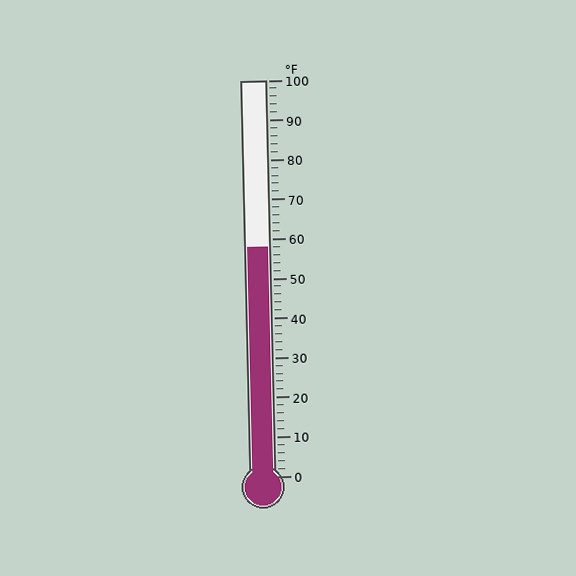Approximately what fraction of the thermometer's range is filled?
The thermometer is filled to approximately 60% of its range.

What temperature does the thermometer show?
The thermometer shows approximately 58°F.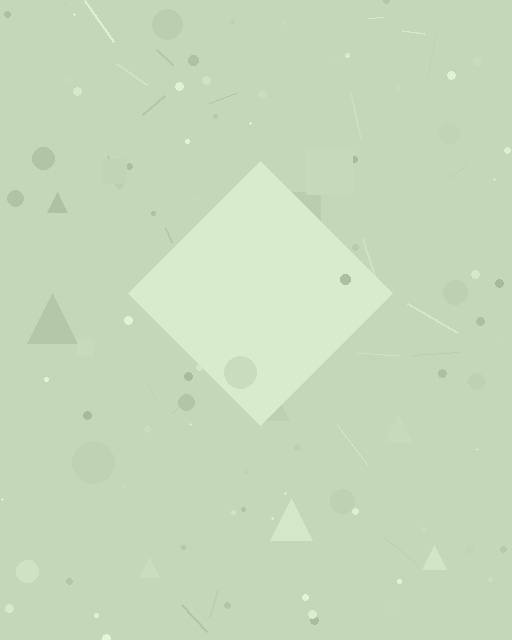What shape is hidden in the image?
A diamond is hidden in the image.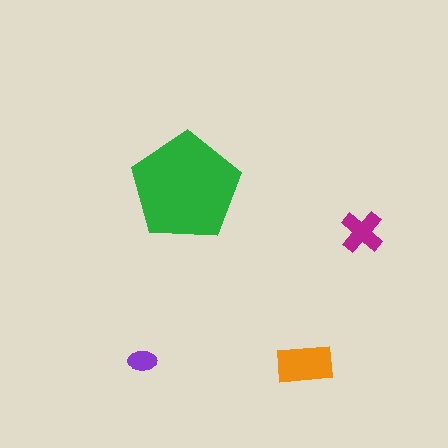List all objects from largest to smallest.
The green pentagon, the orange rectangle, the magenta cross, the purple ellipse.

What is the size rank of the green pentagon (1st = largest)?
1st.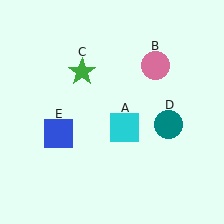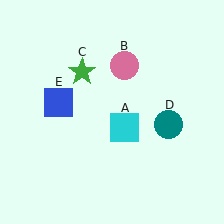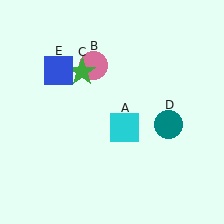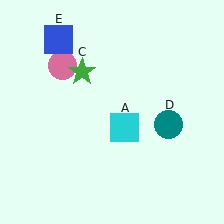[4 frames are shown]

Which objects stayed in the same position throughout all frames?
Cyan square (object A) and green star (object C) and teal circle (object D) remained stationary.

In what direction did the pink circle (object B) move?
The pink circle (object B) moved left.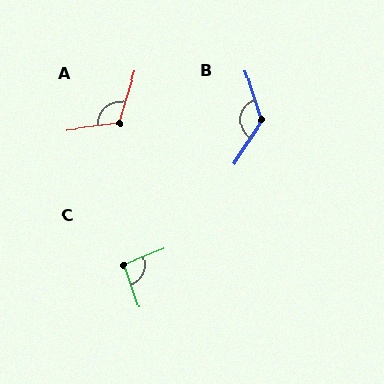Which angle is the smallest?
C, at approximately 93 degrees.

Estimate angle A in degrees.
Approximately 115 degrees.